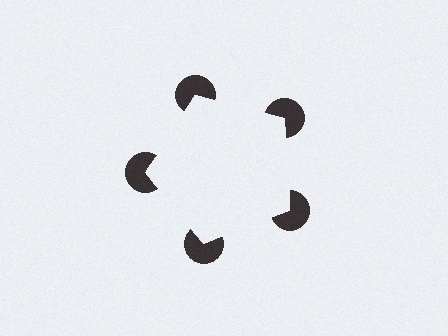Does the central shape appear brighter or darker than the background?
It typically appears slightly brighter than the background, even though no actual brightness change is drawn.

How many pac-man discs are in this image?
There are 5 — one at each vertex of the illusory pentagon.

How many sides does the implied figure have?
5 sides.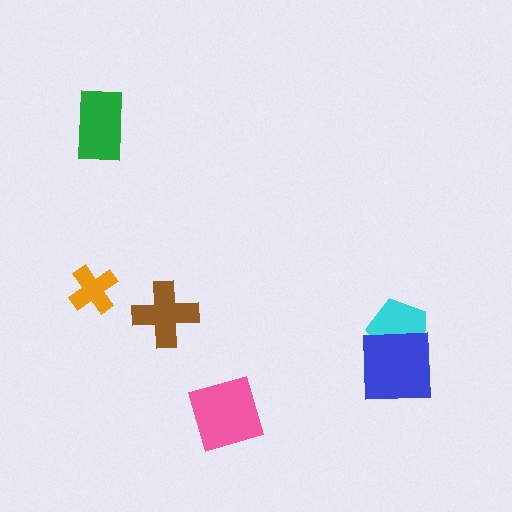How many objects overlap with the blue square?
1 object overlaps with the blue square.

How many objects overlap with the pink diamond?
0 objects overlap with the pink diamond.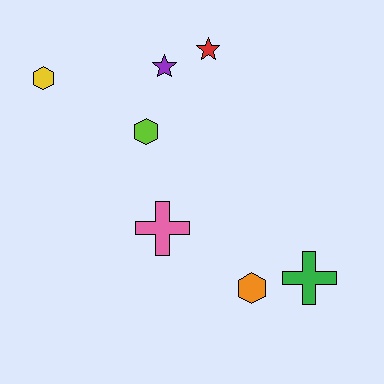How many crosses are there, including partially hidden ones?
There are 2 crosses.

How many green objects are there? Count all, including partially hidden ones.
There is 1 green object.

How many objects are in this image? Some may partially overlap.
There are 7 objects.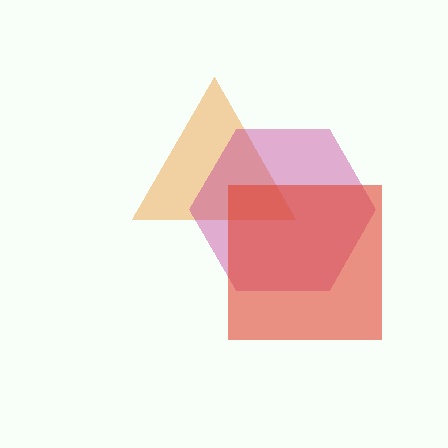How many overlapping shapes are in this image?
There are 3 overlapping shapes in the image.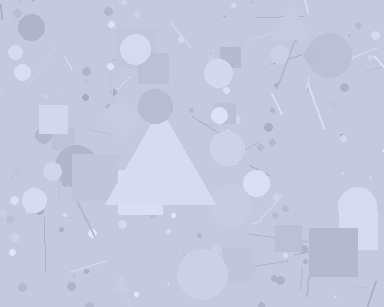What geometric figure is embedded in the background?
A triangle is embedded in the background.